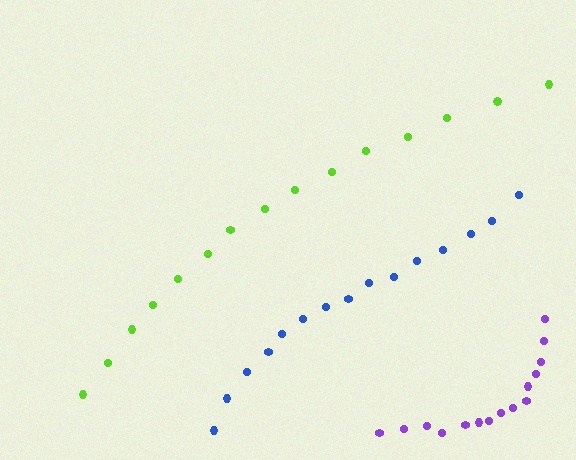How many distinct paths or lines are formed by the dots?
There are 3 distinct paths.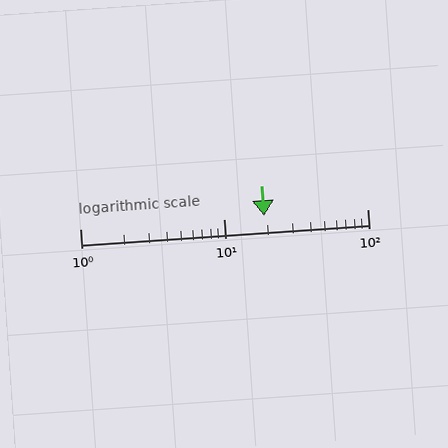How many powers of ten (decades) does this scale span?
The scale spans 2 decades, from 1 to 100.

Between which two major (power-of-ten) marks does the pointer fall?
The pointer is between 10 and 100.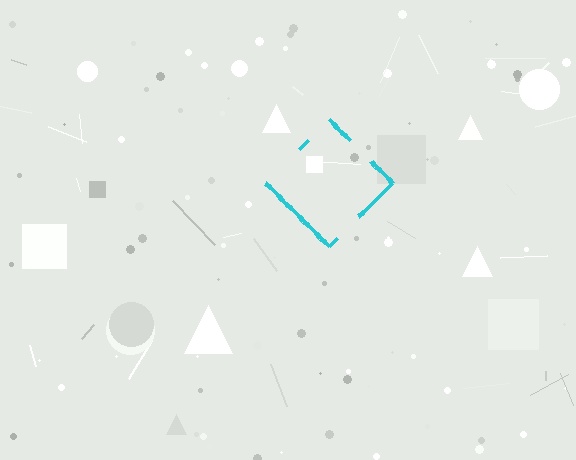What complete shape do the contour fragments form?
The contour fragments form a diamond.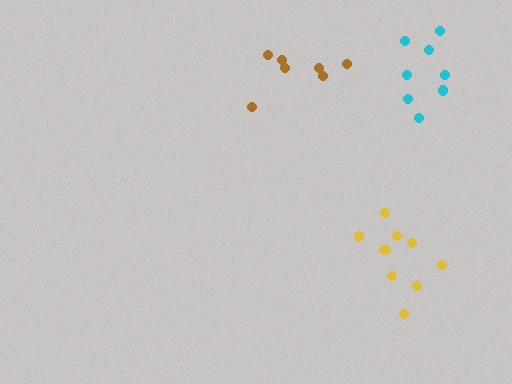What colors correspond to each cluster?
The clusters are colored: yellow, brown, cyan.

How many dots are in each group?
Group 1: 10 dots, Group 2: 7 dots, Group 3: 8 dots (25 total).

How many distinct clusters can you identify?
There are 3 distinct clusters.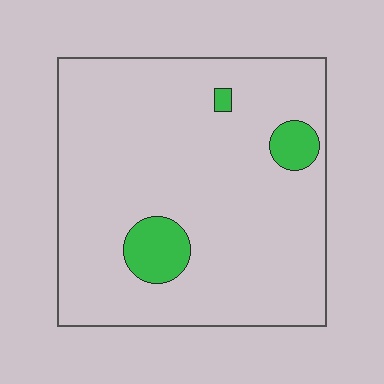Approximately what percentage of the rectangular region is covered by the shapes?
Approximately 10%.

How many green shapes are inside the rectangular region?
3.